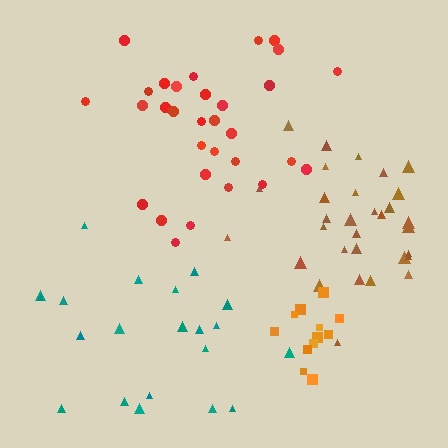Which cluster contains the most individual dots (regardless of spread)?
Brown (31).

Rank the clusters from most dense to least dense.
orange, brown, red, teal.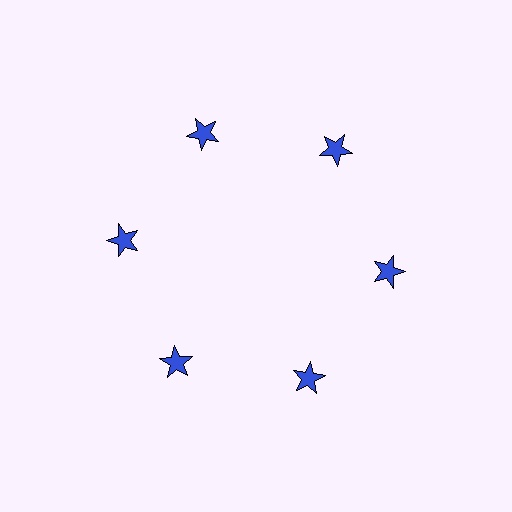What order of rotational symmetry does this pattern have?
This pattern has 6-fold rotational symmetry.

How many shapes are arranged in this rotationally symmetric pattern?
There are 6 shapes, arranged in 6 groups of 1.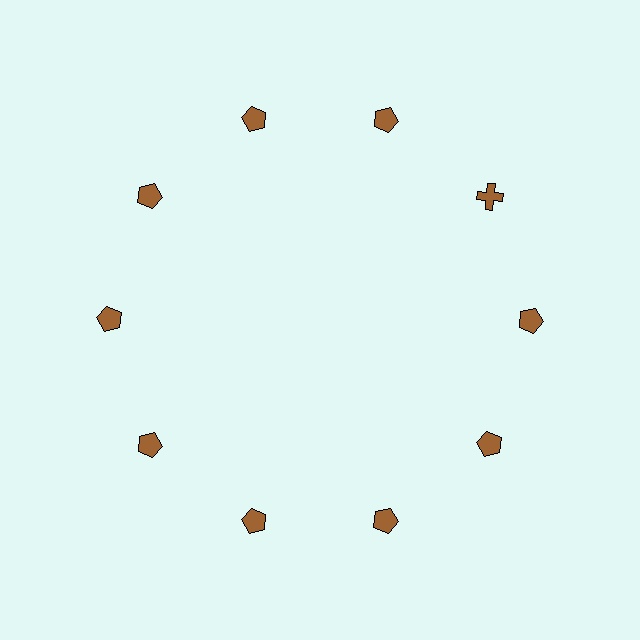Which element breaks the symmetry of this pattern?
The brown cross at roughly the 2 o'clock position breaks the symmetry. All other shapes are brown pentagons.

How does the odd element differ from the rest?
It has a different shape: cross instead of pentagon.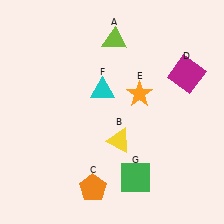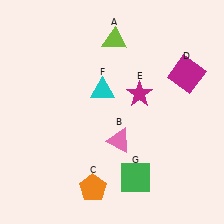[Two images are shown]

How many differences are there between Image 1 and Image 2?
There are 2 differences between the two images.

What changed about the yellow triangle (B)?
In Image 1, B is yellow. In Image 2, it changed to pink.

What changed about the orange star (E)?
In Image 1, E is orange. In Image 2, it changed to magenta.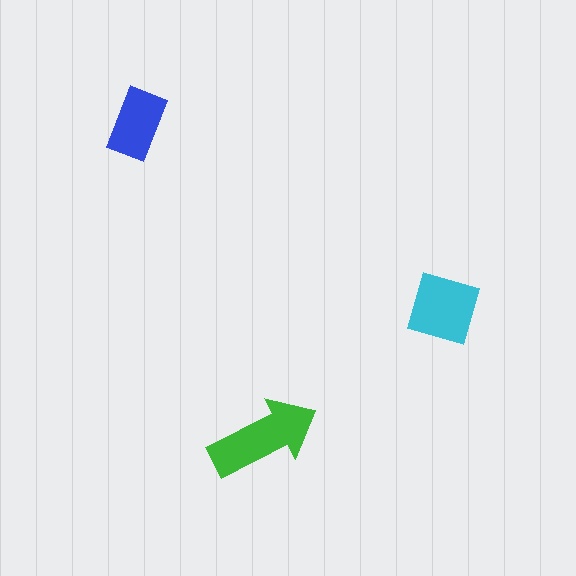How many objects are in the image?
There are 3 objects in the image.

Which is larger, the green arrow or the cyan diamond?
The green arrow.